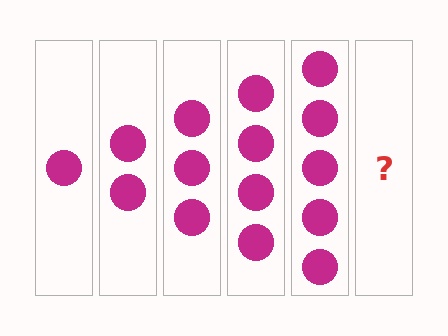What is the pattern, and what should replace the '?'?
The pattern is that each step adds one more circle. The '?' should be 6 circles.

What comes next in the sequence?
The next element should be 6 circles.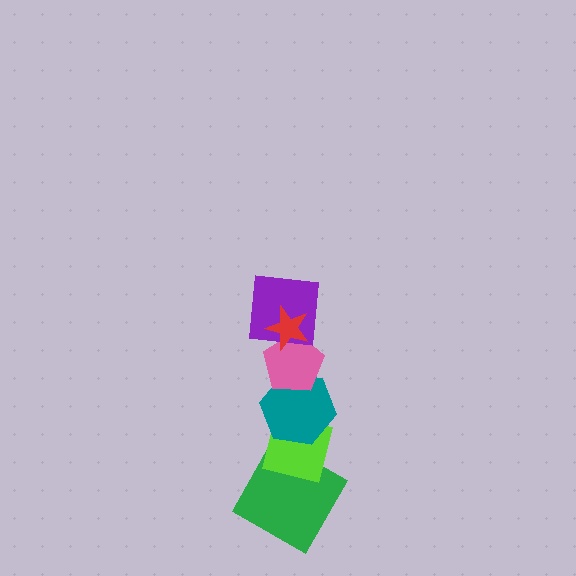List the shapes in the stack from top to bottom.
From top to bottom: the red star, the purple square, the pink pentagon, the teal hexagon, the lime square, the green square.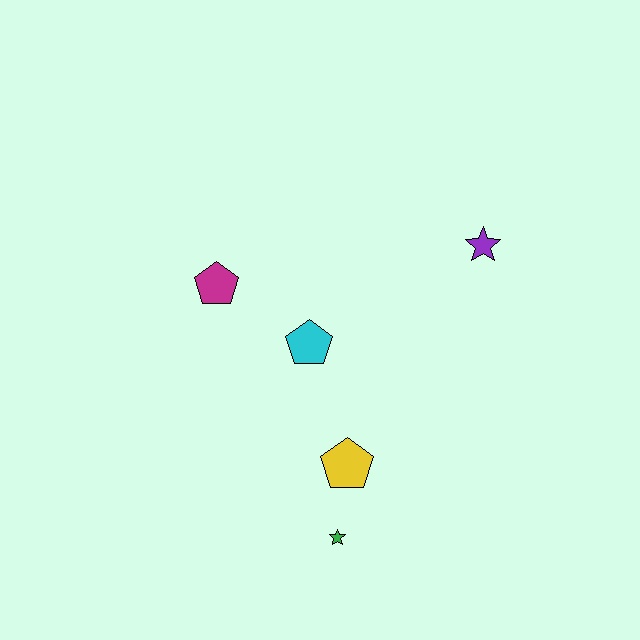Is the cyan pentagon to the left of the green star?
Yes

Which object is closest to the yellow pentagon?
The green star is closest to the yellow pentagon.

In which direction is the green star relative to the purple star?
The green star is below the purple star.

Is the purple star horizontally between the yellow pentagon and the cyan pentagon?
No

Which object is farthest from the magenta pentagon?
The green star is farthest from the magenta pentagon.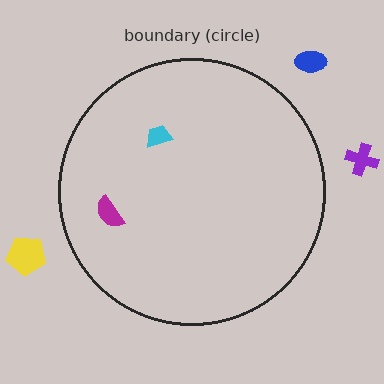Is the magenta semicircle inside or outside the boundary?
Inside.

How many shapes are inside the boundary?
2 inside, 3 outside.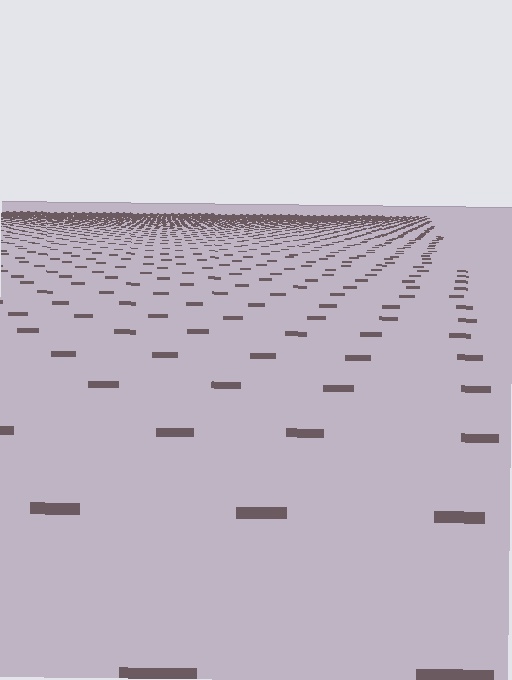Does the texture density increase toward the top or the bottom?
Density increases toward the top.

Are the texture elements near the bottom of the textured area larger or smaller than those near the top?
Larger. Near the bottom, elements are closer to the viewer and appear at a bigger on-screen size.